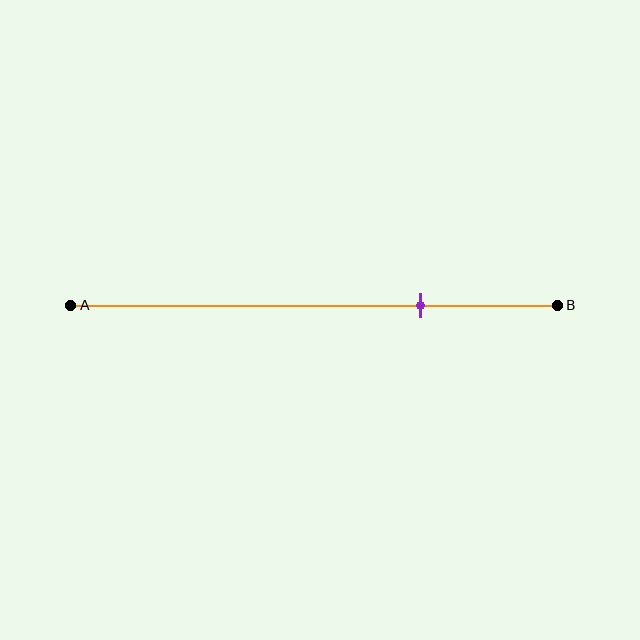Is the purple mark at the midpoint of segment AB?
No, the mark is at about 70% from A, not at the 50% midpoint.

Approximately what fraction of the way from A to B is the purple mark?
The purple mark is approximately 70% of the way from A to B.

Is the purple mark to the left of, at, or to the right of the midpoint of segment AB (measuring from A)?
The purple mark is to the right of the midpoint of segment AB.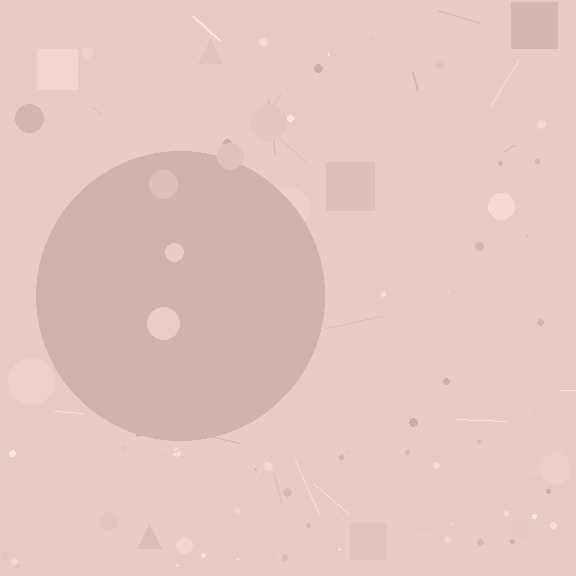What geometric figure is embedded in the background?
A circle is embedded in the background.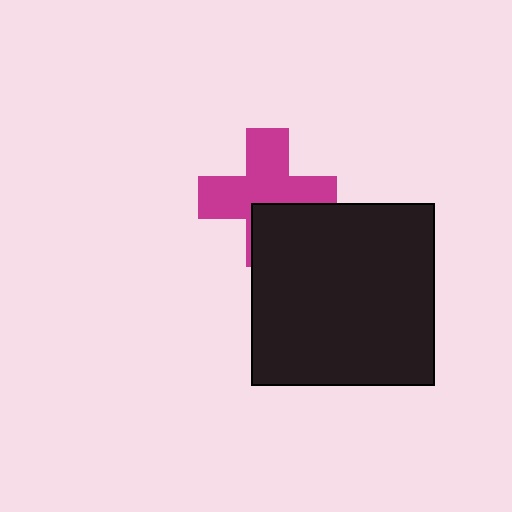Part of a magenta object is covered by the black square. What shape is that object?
It is a cross.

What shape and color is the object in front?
The object in front is a black square.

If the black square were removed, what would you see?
You would see the complete magenta cross.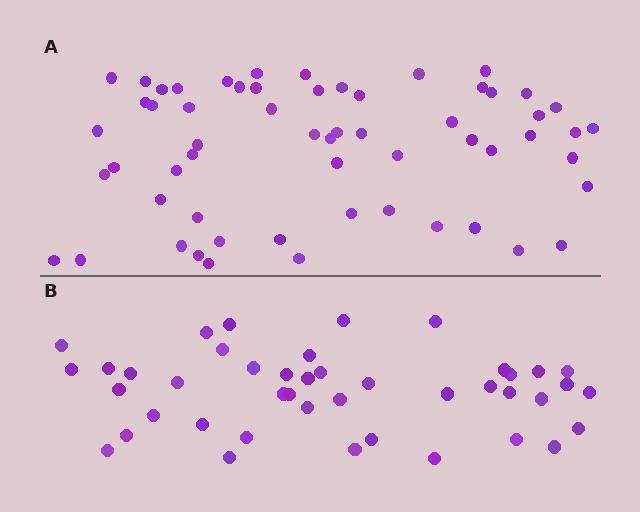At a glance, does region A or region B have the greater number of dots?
Region A (the top region) has more dots.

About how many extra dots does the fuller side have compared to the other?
Region A has approximately 15 more dots than region B.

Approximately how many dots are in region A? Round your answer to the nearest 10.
About 60 dots. (The exact count is 59, which rounds to 60.)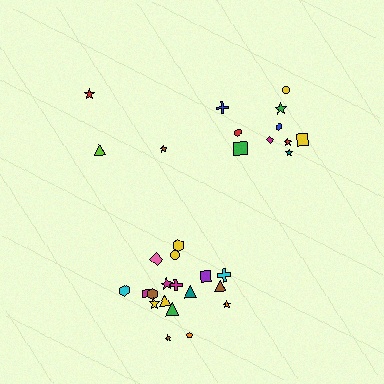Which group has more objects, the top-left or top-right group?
The top-right group.